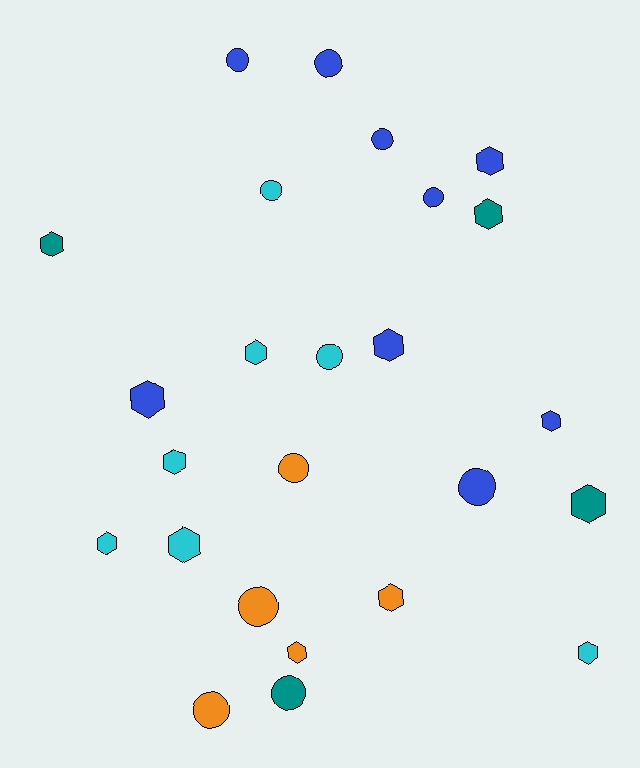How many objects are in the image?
There are 25 objects.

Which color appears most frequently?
Blue, with 9 objects.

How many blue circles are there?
There are 5 blue circles.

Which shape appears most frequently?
Hexagon, with 14 objects.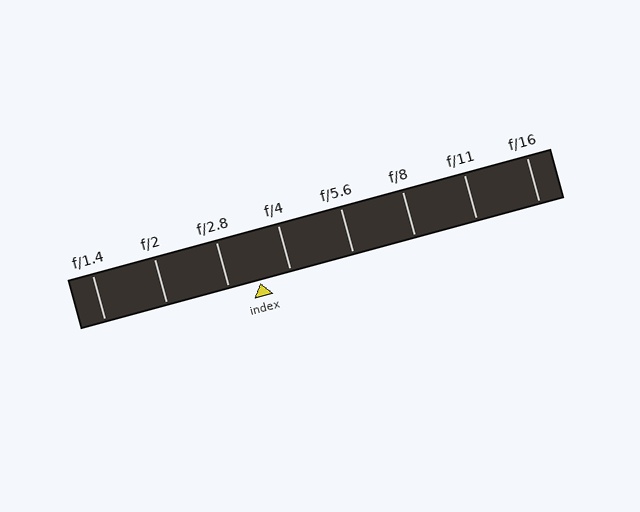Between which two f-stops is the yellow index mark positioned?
The index mark is between f/2.8 and f/4.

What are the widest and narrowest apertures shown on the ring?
The widest aperture shown is f/1.4 and the narrowest is f/16.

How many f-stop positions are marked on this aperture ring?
There are 8 f-stop positions marked.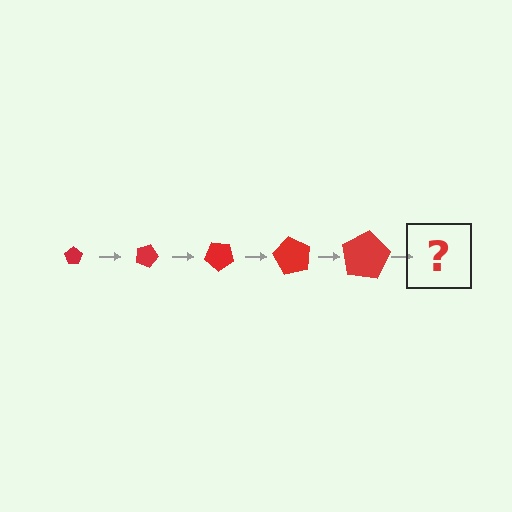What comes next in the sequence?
The next element should be a pentagon, larger than the previous one and rotated 100 degrees from the start.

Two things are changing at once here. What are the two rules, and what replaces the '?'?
The two rules are that the pentagon grows larger each step and it rotates 20 degrees each step. The '?' should be a pentagon, larger than the previous one and rotated 100 degrees from the start.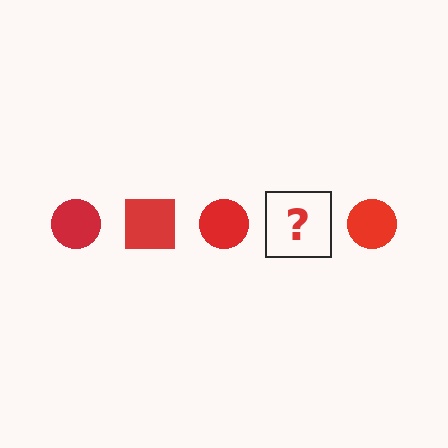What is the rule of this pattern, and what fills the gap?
The rule is that the pattern cycles through circle, square shapes in red. The gap should be filled with a red square.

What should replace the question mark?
The question mark should be replaced with a red square.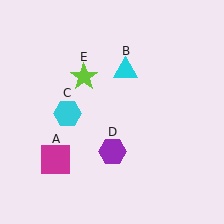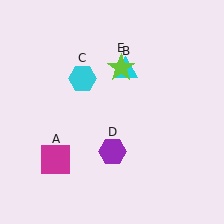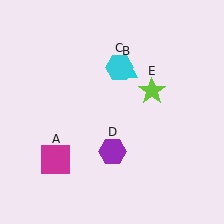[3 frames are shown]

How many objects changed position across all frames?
2 objects changed position: cyan hexagon (object C), lime star (object E).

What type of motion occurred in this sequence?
The cyan hexagon (object C), lime star (object E) rotated clockwise around the center of the scene.